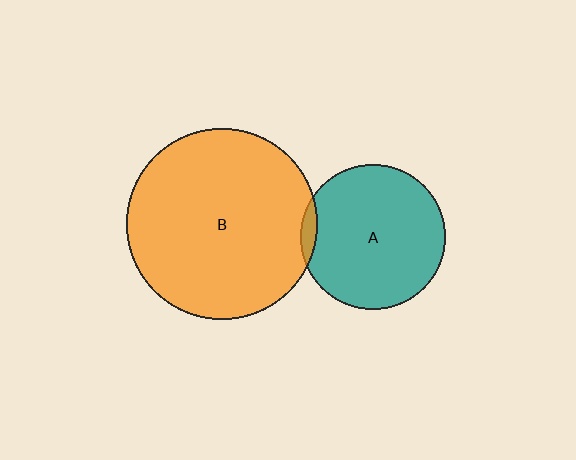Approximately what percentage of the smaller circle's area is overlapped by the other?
Approximately 5%.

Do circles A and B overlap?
Yes.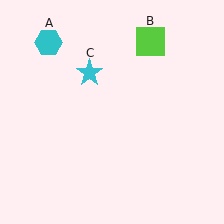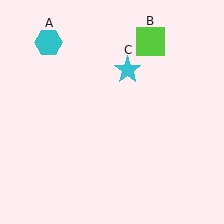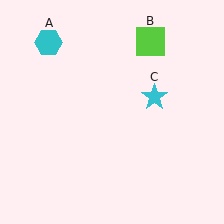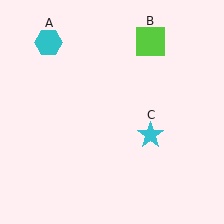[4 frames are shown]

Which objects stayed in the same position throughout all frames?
Cyan hexagon (object A) and lime square (object B) remained stationary.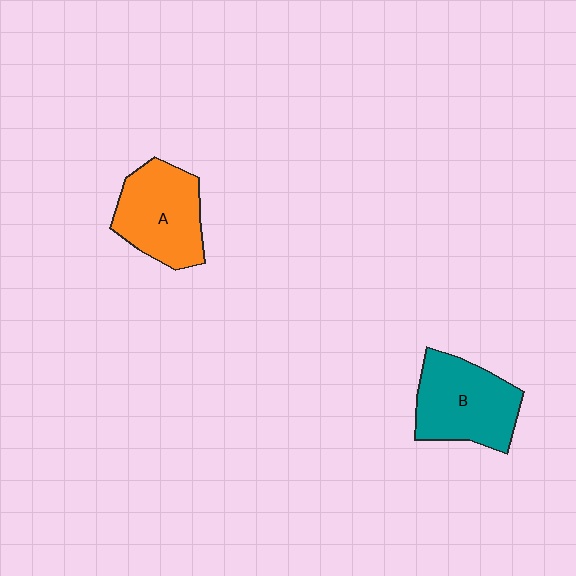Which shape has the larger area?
Shape B (teal).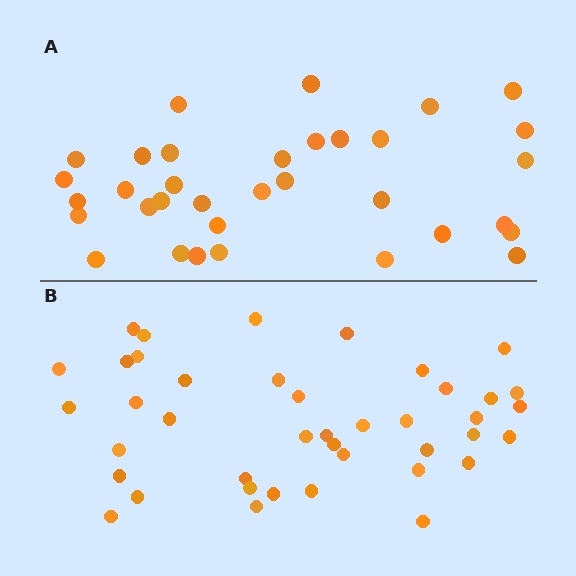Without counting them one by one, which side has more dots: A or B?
Region B (the bottom region) has more dots.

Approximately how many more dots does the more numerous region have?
Region B has roughly 8 or so more dots than region A.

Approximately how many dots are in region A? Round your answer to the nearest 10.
About 30 dots. (The exact count is 34, which rounds to 30.)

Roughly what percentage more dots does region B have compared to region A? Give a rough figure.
About 20% more.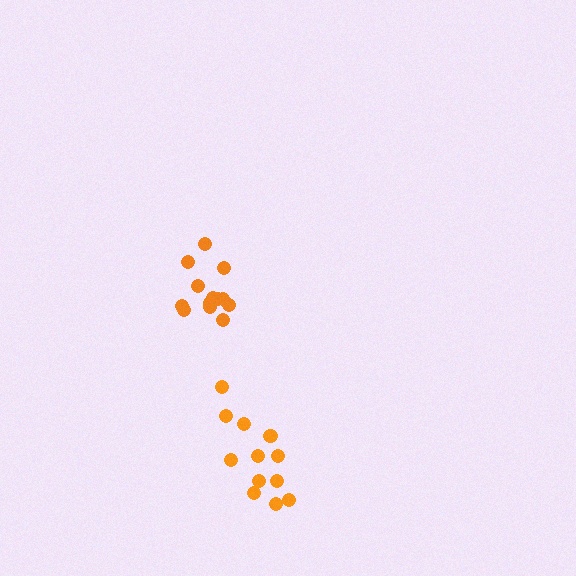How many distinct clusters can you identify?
There are 2 distinct clusters.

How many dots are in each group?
Group 1: 12 dots, Group 2: 13 dots (25 total).